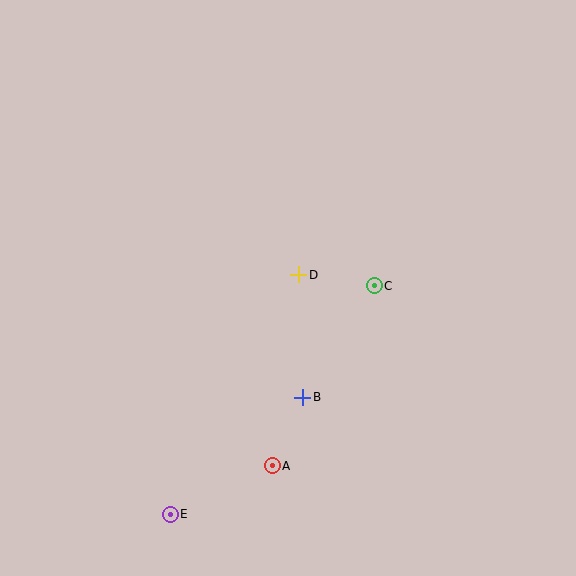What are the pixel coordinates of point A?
Point A is at (272, 466).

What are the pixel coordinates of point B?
Point B is at (303, 397).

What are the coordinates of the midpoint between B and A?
The midpoint between B and A is at (287, 432).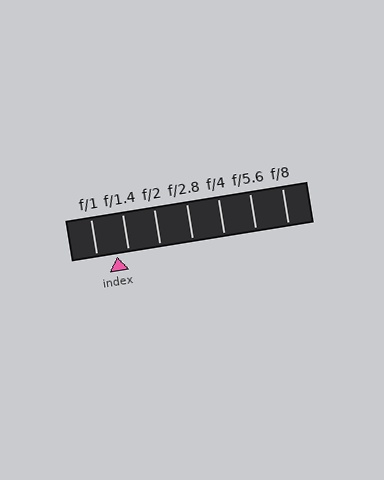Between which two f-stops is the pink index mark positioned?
The index mark is between f/1 and f/1.4.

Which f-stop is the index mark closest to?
The index mark is closest to f/1.4.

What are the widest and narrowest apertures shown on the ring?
The widest aperture shown is f/1 and the narrowest is f/8.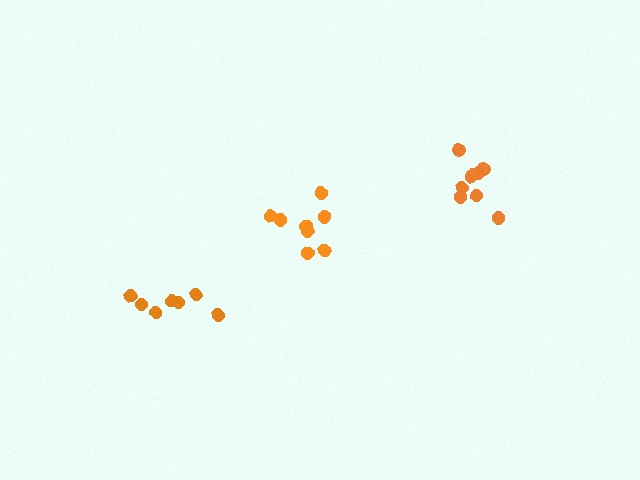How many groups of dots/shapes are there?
There are 3 groups.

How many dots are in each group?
Group 1: 9 dots, Group 2: 8 dots, Group 3: 7 dots (24 total).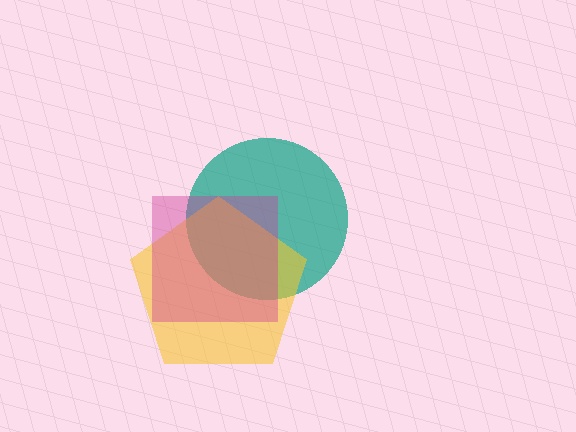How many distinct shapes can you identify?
There are 3 distinct shapes: a teal circle, a yellow pentagon, a magenta square.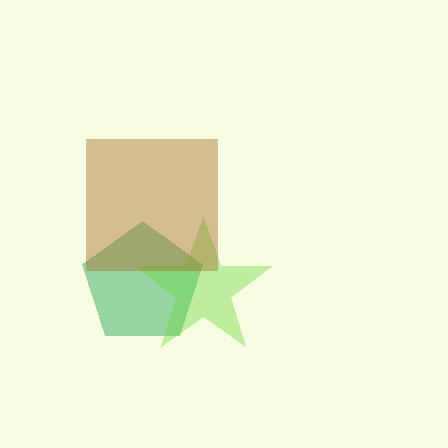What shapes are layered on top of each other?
The layered shapes are: a green pentagon, a lime star, a brown square.